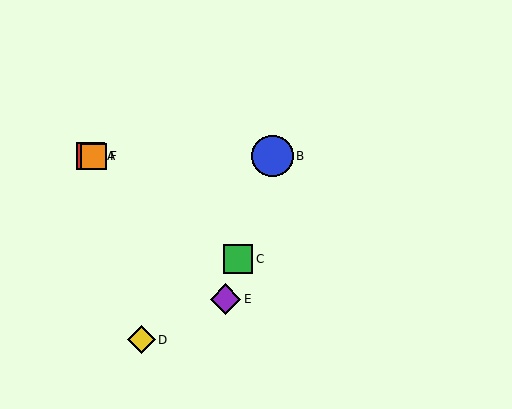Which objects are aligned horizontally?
Objects A, B, F are aligned horizontally.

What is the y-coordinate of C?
Object C is at y≈259.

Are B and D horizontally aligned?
No, B is at y≈156 and D is at y≈340.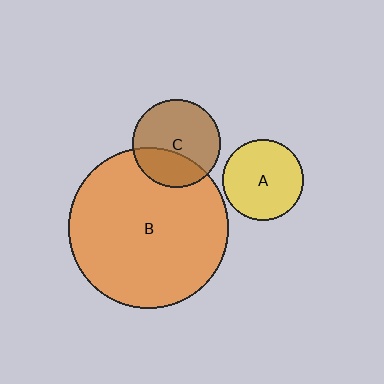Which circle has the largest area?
Circle B (orange).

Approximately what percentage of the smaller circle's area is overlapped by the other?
Approximately 30%.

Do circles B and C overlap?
Yes.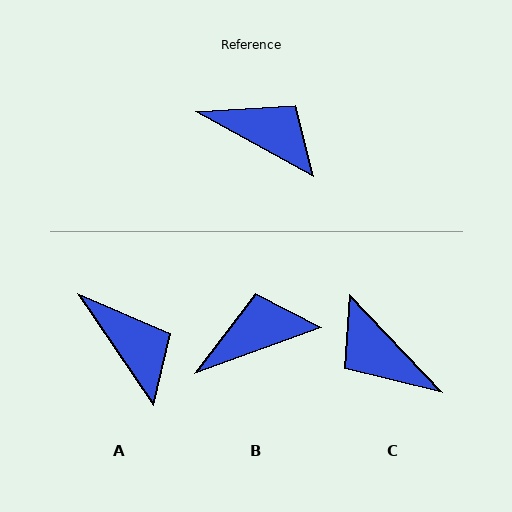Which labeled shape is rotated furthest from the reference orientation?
C, about 162 degrees away.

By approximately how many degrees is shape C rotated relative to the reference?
Approximately 162 degrees counter-clockwise.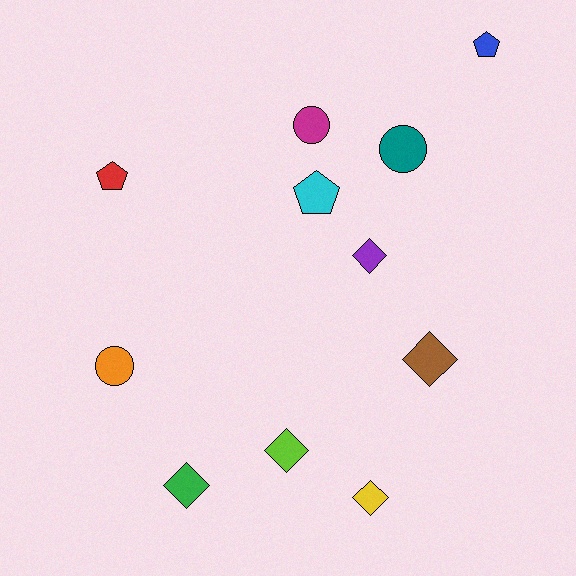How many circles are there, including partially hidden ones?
There are 3 circles.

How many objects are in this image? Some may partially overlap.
There are 11 objects.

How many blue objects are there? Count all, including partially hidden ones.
There is 1 blue object.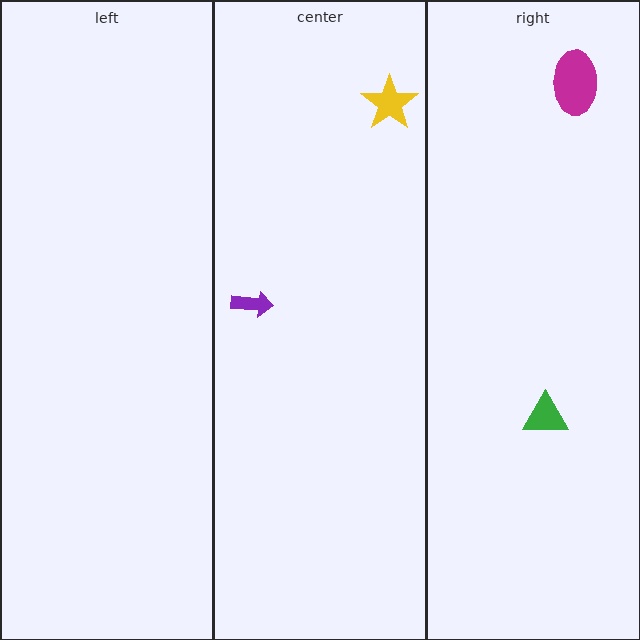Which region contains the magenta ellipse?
The right region.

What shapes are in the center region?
The purple arrow, the yellow star.